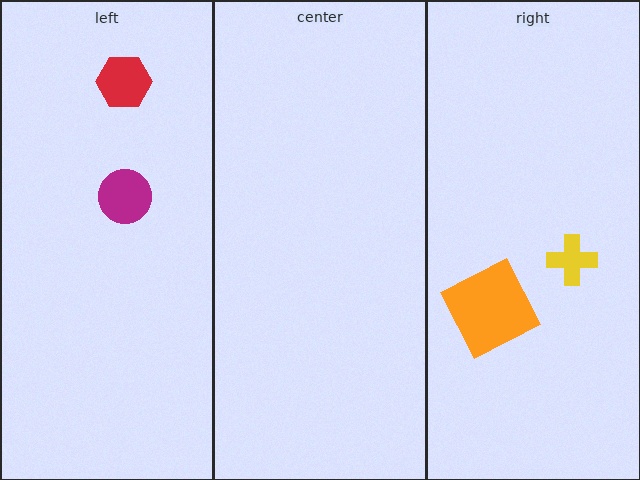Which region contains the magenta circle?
The left region.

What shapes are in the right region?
The orange square, the yellow cross.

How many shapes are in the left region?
2.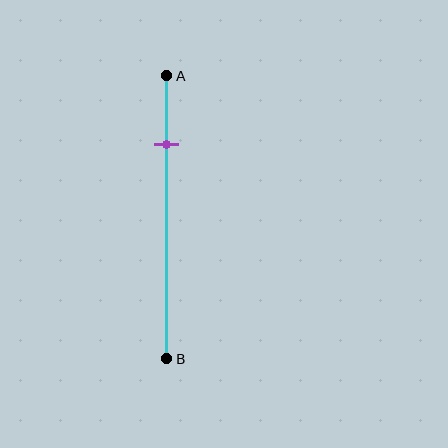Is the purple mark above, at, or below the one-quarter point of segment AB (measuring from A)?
The purple mark is approximately at the one-quarter point of segment AB.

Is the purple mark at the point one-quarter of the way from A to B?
Yes, the mark is approximately at the one-quarter point.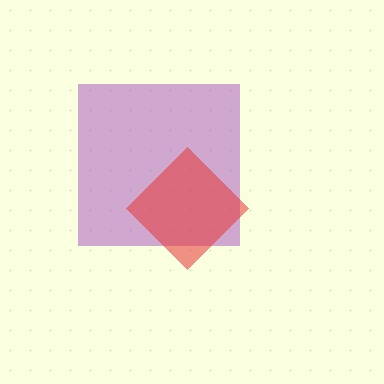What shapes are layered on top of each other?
The layered shapes are: a purple square, a red diamond.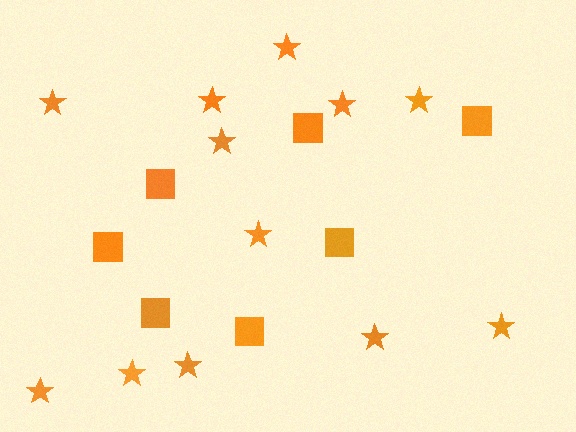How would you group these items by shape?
There are 2 groups: one group of squares (7) and one group of stars (12).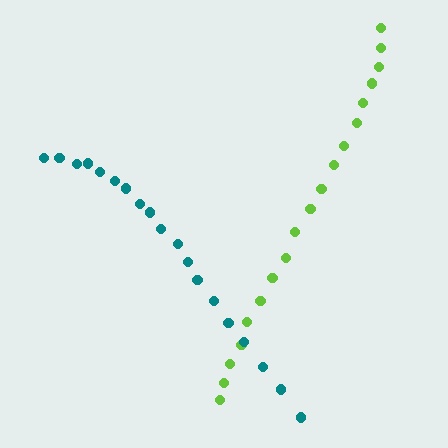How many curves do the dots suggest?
There are 2 distinct paths.